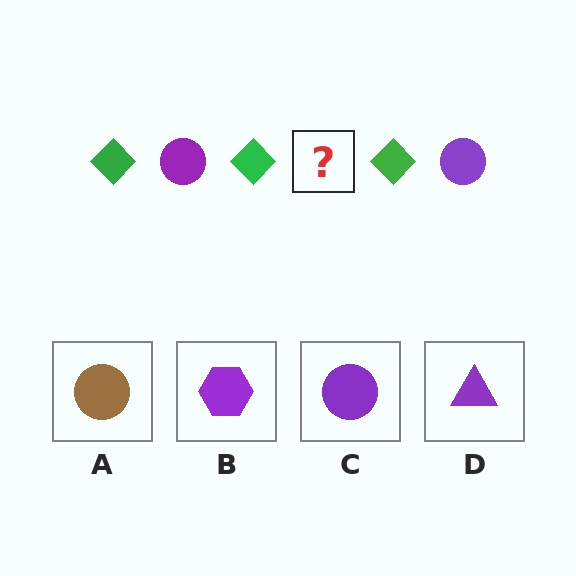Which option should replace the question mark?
Option C.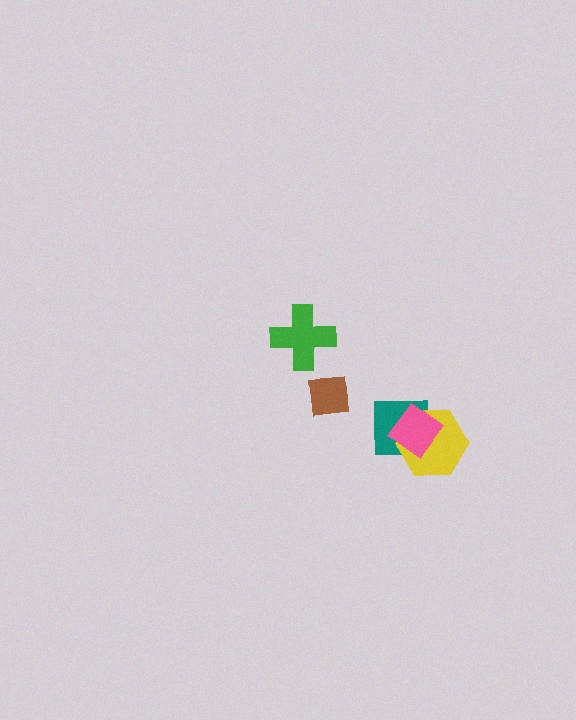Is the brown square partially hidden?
No, no other shape covers it.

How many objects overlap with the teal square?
2 objects overlap with the teal square.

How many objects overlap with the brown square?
0 objects overlap with the brown square.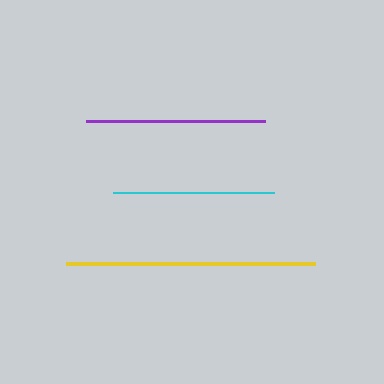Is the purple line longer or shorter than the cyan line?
The purple line is longer than the cyan line.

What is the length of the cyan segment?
The cyan segment is approximately 161 pixels long.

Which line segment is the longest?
The yellow line is the longest at approximately 249 pixels.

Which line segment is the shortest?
The cyan line is the shortest at approximately 161 pixels.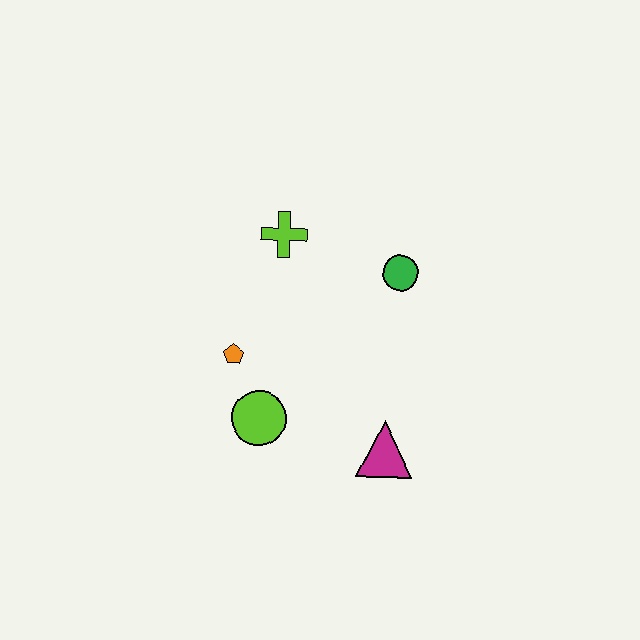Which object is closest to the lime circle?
The orange pentagon is closest to the lime circle.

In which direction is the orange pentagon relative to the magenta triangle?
The orange pentagon is to the left of the magenta triangle.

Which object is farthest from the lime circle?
The green circle is farthest from the lime circle.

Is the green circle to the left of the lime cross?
No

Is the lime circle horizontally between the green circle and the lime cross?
No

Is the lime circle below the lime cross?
Yes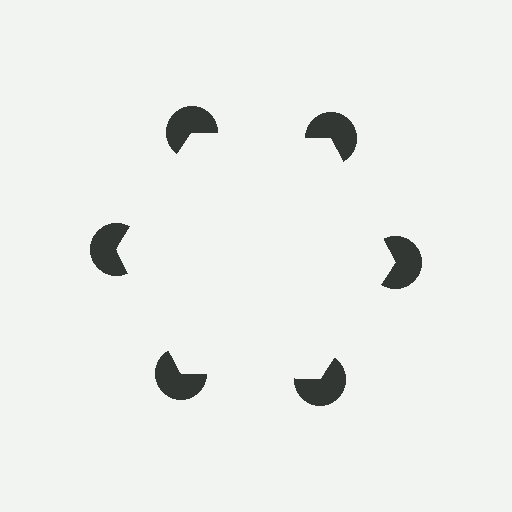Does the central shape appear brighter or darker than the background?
It typically appears slightly brighter than the background, even though no actual brightness change is drawn.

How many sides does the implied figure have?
6 sides.